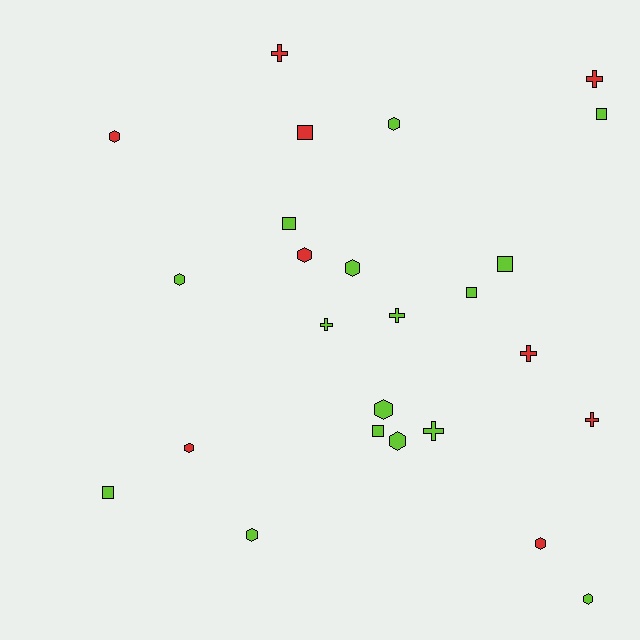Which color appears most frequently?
Lime, with 16 objects.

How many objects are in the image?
There are 25 objects.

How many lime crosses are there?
There are 3 lime crosses.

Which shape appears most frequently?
Hexagon, with 11 objects.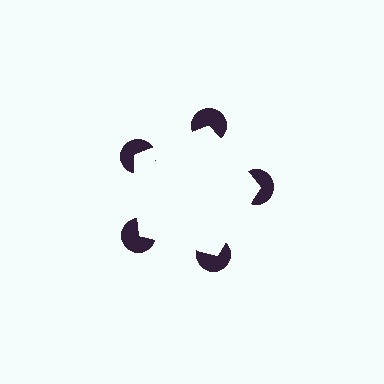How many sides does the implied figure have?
5 sides.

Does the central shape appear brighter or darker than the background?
It typically appears slightly brighter than the background, even though no actual brightness change is drawn.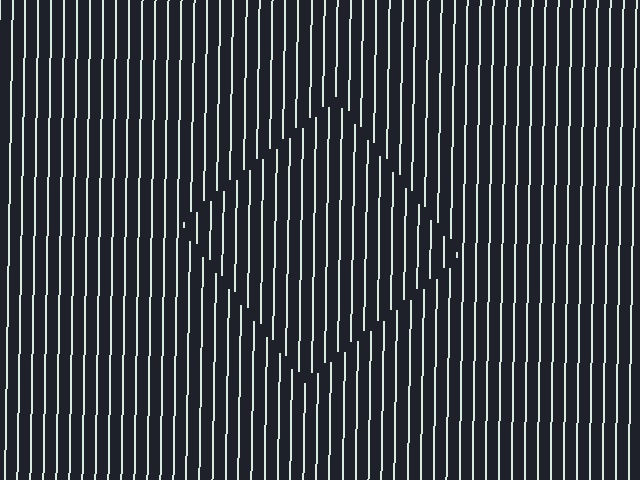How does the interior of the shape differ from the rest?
The interior of the shape contains the same grating, shifted by half a period — the contour is defined by the phase discontinuity where line-ends from the inner and outer gratings abut.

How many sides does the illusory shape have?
4 sides — the line-ends trace a square.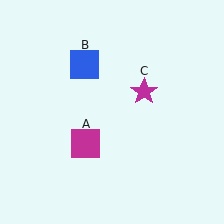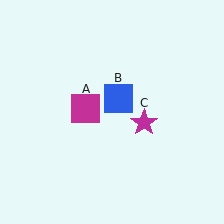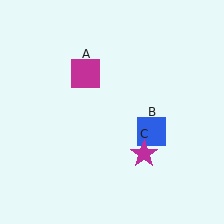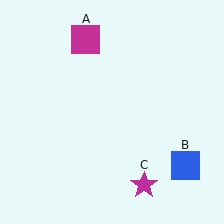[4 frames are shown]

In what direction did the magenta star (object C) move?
The magenta star (object C) moved down.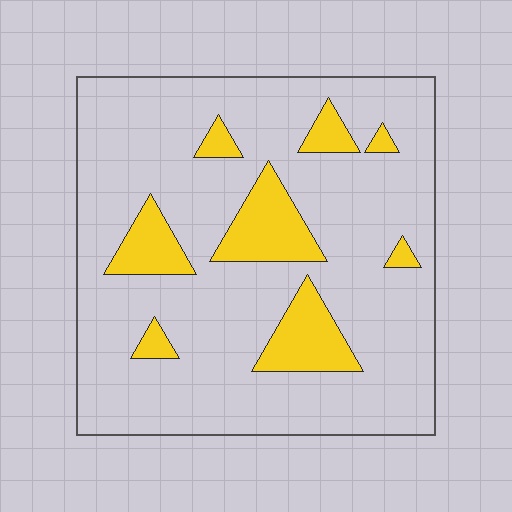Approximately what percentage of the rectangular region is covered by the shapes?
Approximately 15%.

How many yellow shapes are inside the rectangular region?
8.